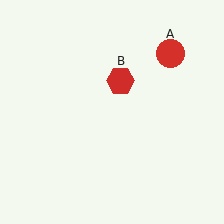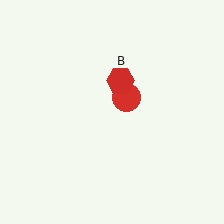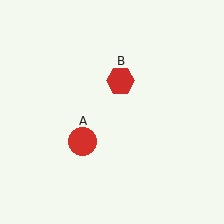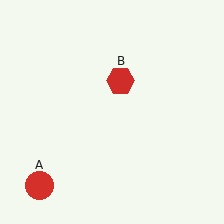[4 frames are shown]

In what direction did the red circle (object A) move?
The red circle (object A) moved down and to the left.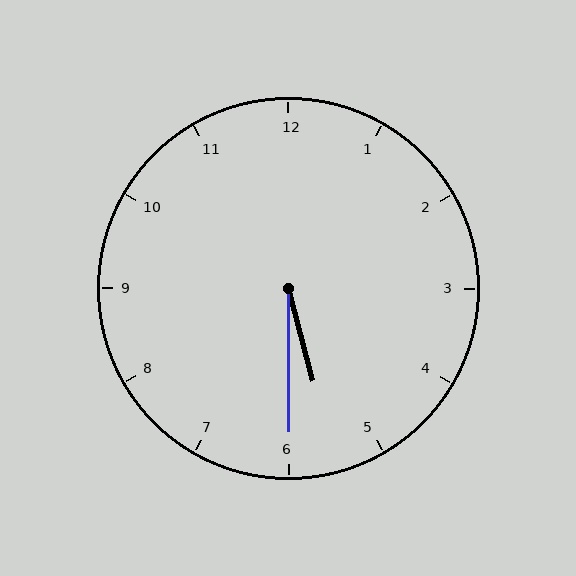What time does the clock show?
5:30.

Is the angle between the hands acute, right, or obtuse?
It is acute.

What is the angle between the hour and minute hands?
Approximately 15 degrees.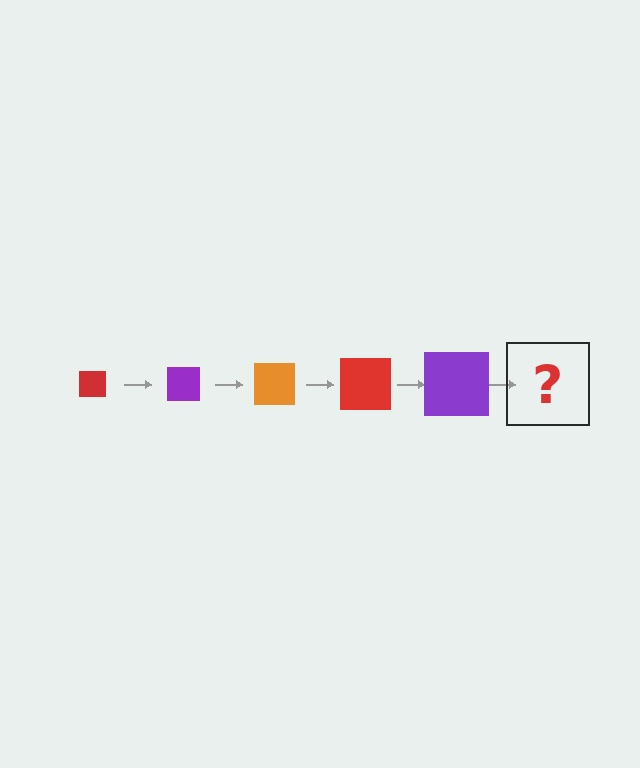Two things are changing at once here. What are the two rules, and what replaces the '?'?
The two rules are that the square grows larger each step and the color cycles through red, purple, and orange. The '?' should be an orange square, larger than the previous one.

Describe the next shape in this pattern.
It should be an orange square, larger than the previous one.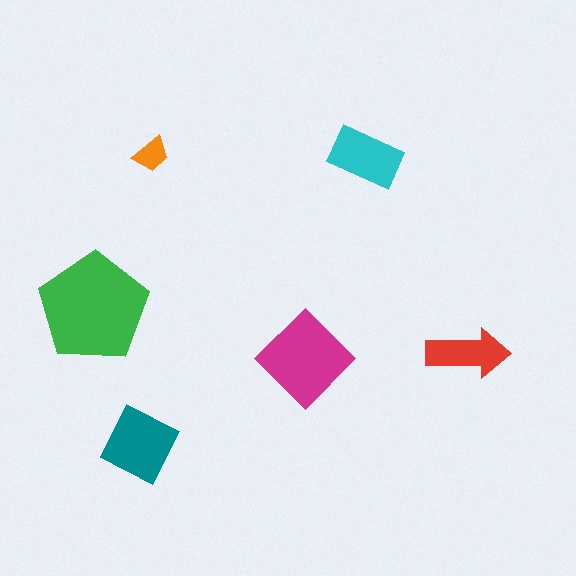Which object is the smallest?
The orange trapezoid.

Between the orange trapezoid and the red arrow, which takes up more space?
The red arrow.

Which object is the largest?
The green pentagon.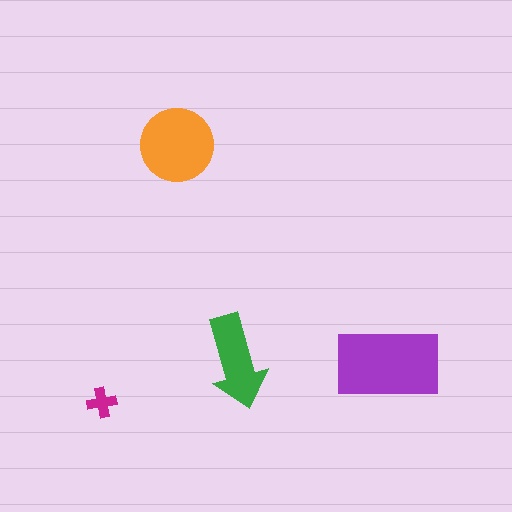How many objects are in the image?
There are 4 objects in the image.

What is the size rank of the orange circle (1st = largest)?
2nd.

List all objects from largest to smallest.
The purple rectangle, the orange circle, the green arrow, the magenta cross.